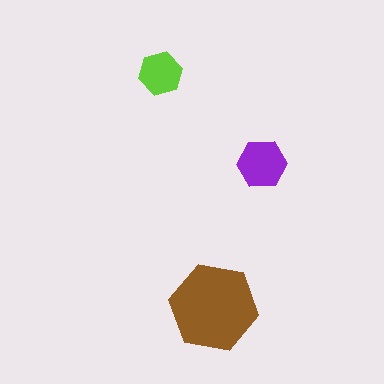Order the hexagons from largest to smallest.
the brown one, the purple one, the lime one.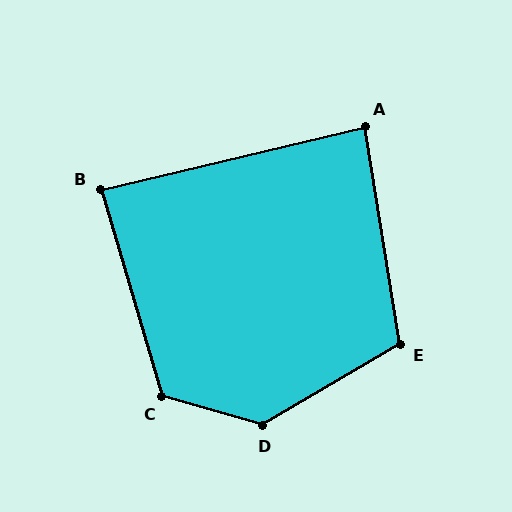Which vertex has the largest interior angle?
D, at approximately 134 degrees.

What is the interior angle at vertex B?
Approximately 87 degrees (approximately right).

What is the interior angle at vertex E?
Approximately 111 degrees (obtuse).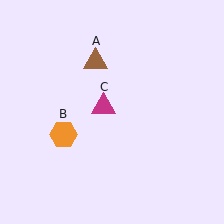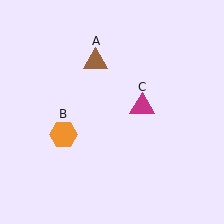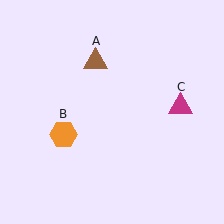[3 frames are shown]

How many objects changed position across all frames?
1 object changed position: magenta triangle (object C).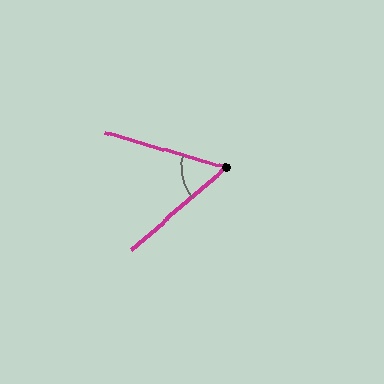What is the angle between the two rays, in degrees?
Approximately 57 degrees.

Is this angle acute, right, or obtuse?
It is acute.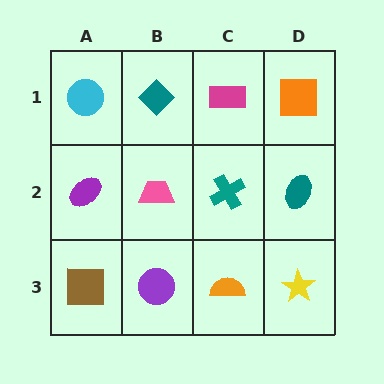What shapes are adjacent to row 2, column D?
An orange square (row 1, column D), a yellow star (row 3, column D), a teal cross (row 2, column C).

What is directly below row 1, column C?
A teal cross.